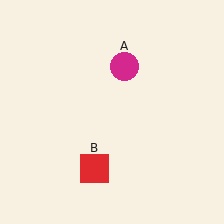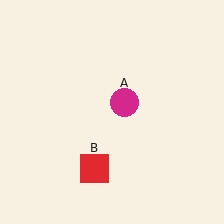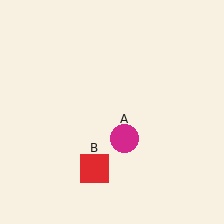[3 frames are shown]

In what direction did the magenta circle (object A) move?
The magenta circle (object A) moved down.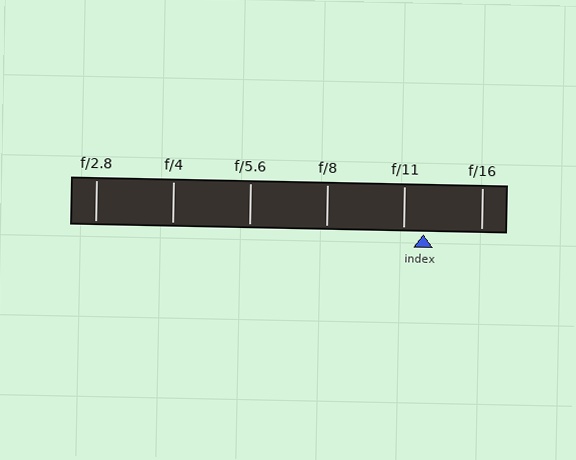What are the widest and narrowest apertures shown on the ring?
The widest aperture shown is f/2.8 and the narrowest is f/16.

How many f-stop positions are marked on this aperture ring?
There are 6 f-stop positions marked.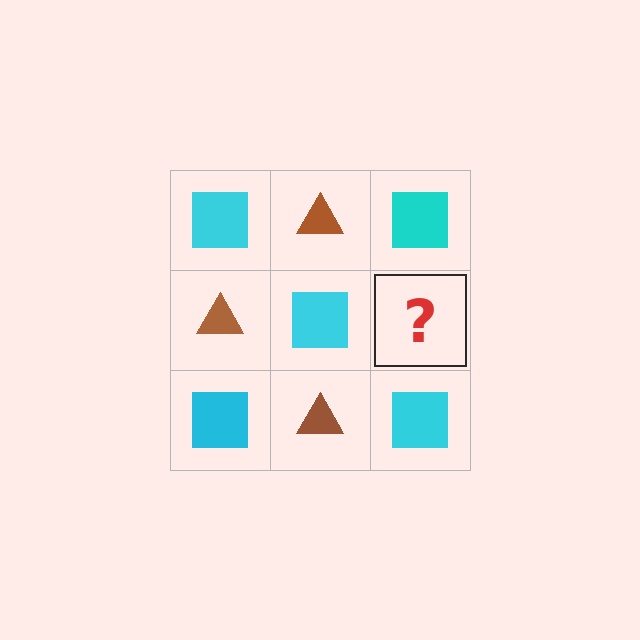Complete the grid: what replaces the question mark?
The question mark should be replaced with a brown triangle.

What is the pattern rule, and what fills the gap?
The rule is that it alternates cyan square and brown triangle in a checkerboard pattern. The gap should be filled with a brown triangle.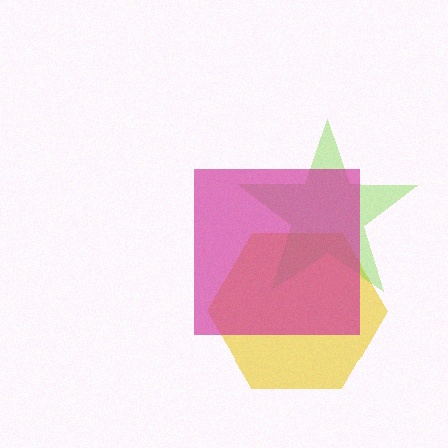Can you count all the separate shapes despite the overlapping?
Yes, there are 3 separate shapes.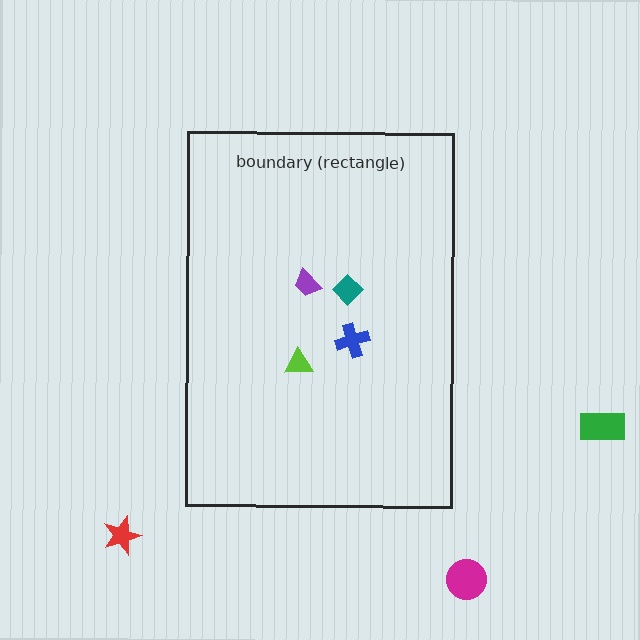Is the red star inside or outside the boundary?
Outside.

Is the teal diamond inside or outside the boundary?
Inside.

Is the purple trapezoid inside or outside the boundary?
Inside.